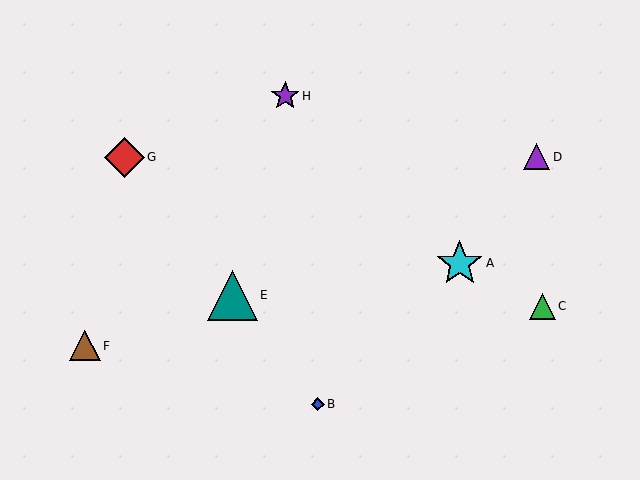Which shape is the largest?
The teal triangle (labeled E) is the largest.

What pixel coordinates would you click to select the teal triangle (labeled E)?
Click at (232, 295) to select the teal triangle E.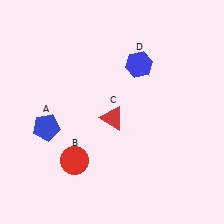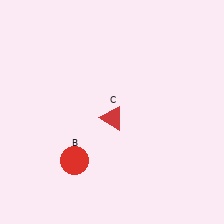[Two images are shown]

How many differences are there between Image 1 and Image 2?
There are 2 differences between the two images.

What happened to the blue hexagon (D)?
The blue hexagon (D) was removed in Image 2. It was in the top-right area of Image 1.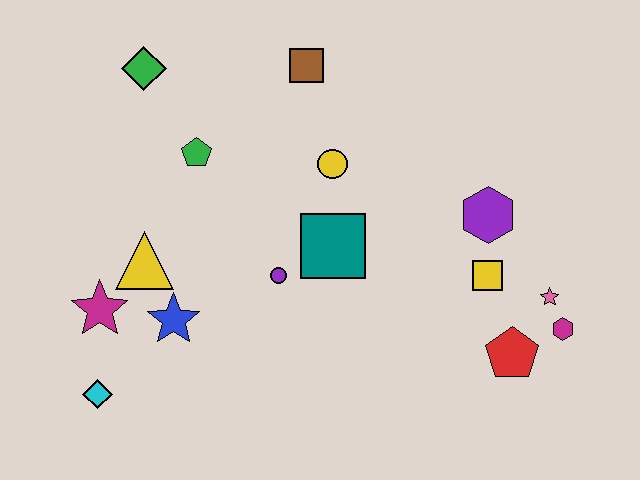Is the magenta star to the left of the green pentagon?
Yes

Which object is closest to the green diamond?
The green pentagon is closest to the green diamond.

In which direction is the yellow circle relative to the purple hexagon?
The yellow circle is to the left of the purple hexagon.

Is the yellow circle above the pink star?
Yes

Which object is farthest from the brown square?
The cyan diamond is farthest from the brown square.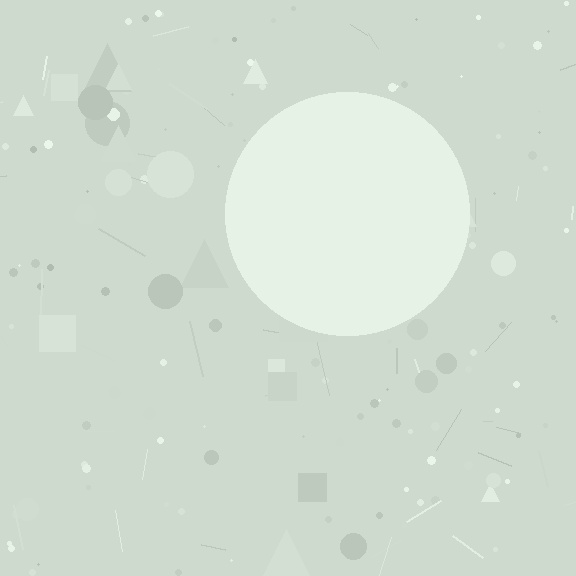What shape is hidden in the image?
A circle is hidden in the image.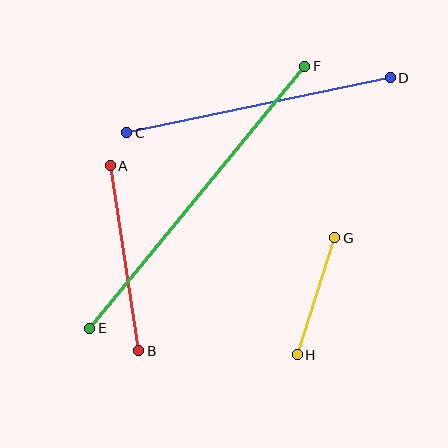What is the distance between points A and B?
The distance is approximately 187 pixels.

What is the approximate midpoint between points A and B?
The midpoint is at approximately (124, 258) pixels.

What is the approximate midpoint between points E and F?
The midpoint is at approximately (197, 197) pixels.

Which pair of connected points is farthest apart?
Points E and F are farthest apart.